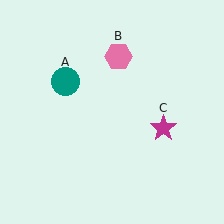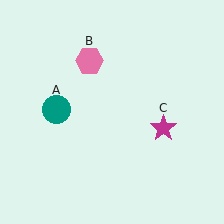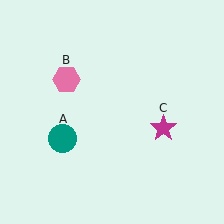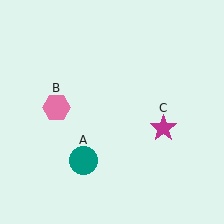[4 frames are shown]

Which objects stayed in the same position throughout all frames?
Magenta star (object C) remained stationary.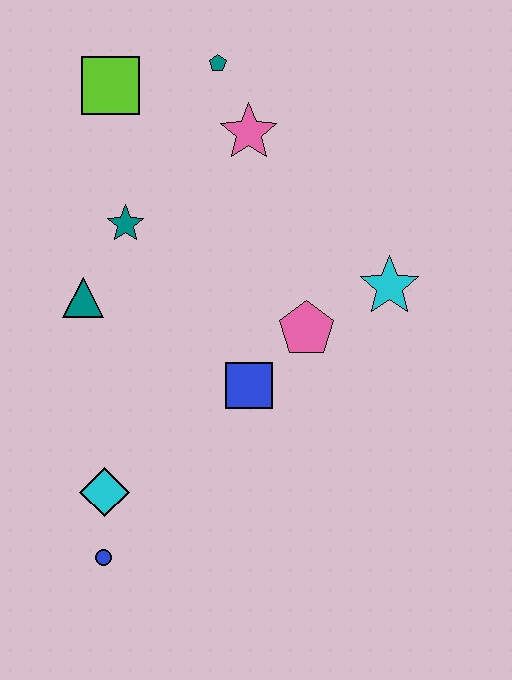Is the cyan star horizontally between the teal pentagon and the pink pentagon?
No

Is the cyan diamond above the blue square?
No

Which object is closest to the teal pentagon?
The pink star is closest to the teal pentagon.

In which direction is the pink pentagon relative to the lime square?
The pink pentagon is below the lime square.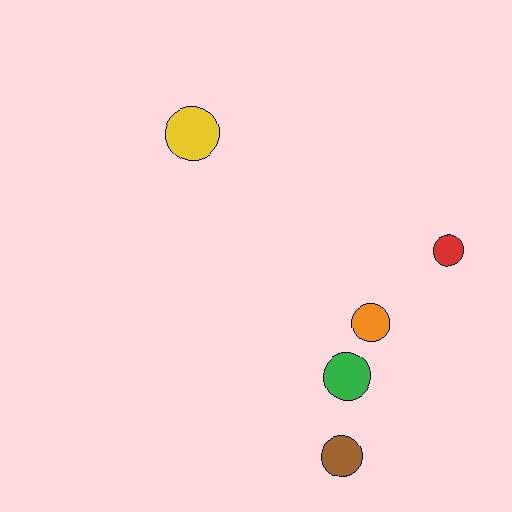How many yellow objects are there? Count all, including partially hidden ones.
There is 1 yellow object.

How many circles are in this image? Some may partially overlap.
There are 5 circles.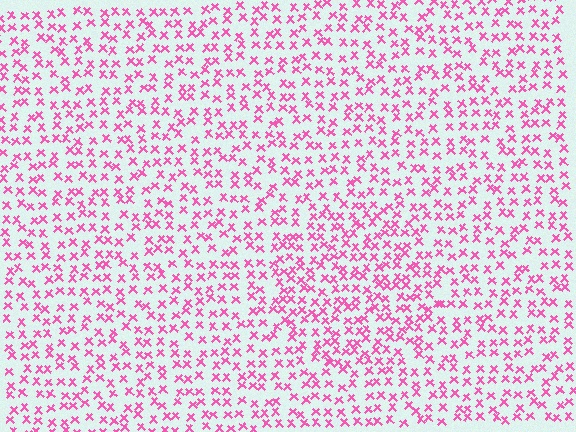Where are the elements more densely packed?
The elements are more densely packed inside the circle boundary.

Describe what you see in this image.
The image contains small pink elements arranged at two different densities. A circle-shaped region is visible where the elements are more densely packed than the surrounding area.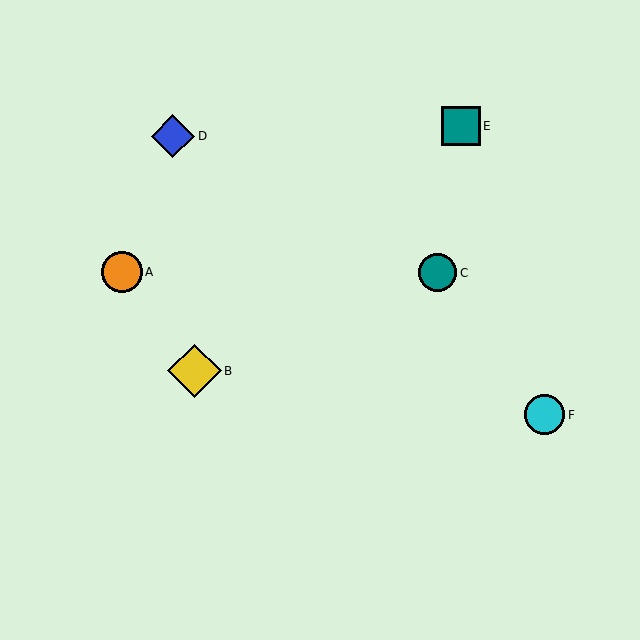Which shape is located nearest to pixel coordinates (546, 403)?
The cyan circle (labeled F) at (545, 415) is nearest to that location.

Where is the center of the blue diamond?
The center of the blue diamond is at (173, 136).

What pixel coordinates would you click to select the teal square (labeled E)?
Click at (461, 126) to select the teal square E.